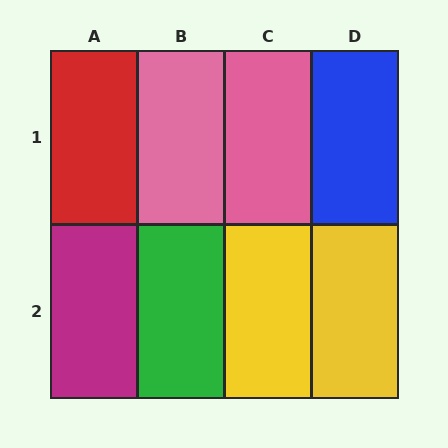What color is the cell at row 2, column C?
Yellow.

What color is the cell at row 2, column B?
Green.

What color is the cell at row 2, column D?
Yellow.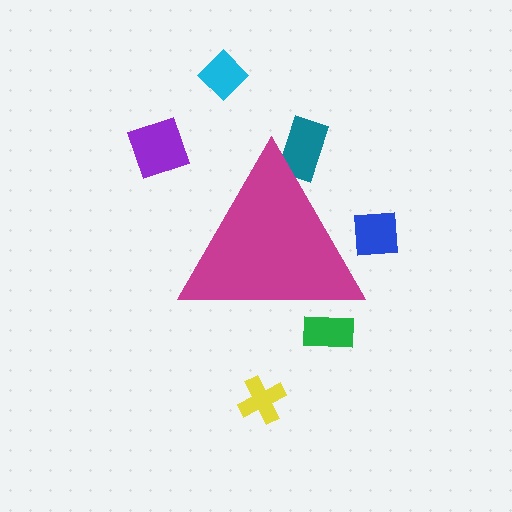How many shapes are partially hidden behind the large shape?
3 shapes are partially hidden.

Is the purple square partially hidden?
No, the purple square is fully visible.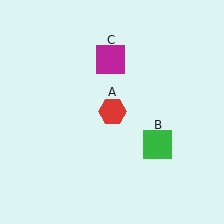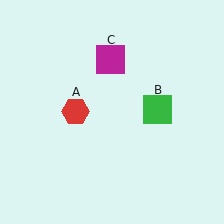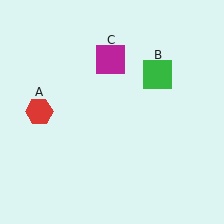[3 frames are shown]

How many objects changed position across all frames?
2 objects changed position: red hexagon (object A), green square (object B).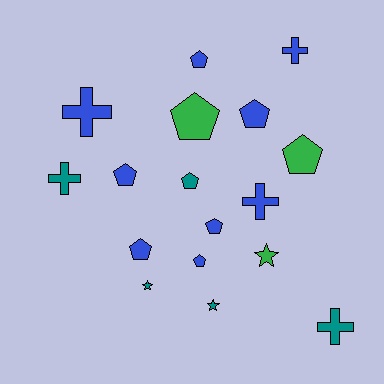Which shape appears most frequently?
Pentagon, with 9 objects.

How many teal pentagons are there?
There is 1 teal pentagon.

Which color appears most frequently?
Blue, with 9 objects.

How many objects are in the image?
There are 17 objects.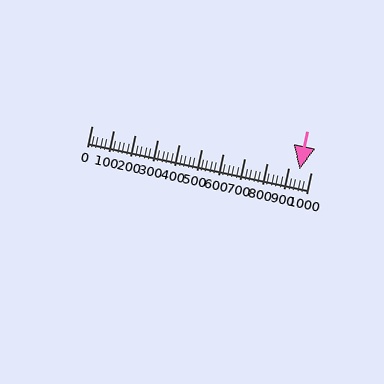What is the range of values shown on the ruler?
The ruler shows values from 0 to 1000.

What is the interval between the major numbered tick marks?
The major tick marks are spaced 100 units apart.